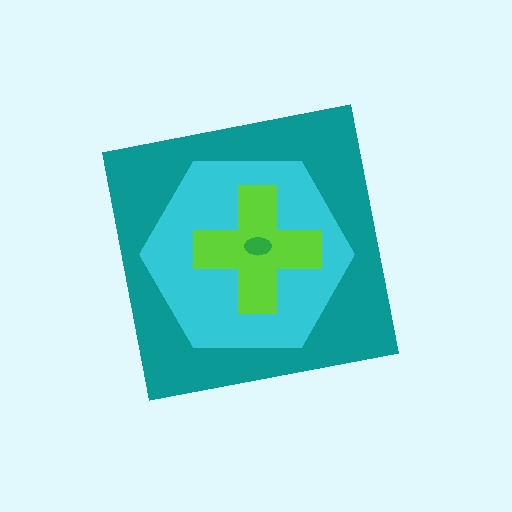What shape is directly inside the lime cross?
The green ellipse.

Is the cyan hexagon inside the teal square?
Yes.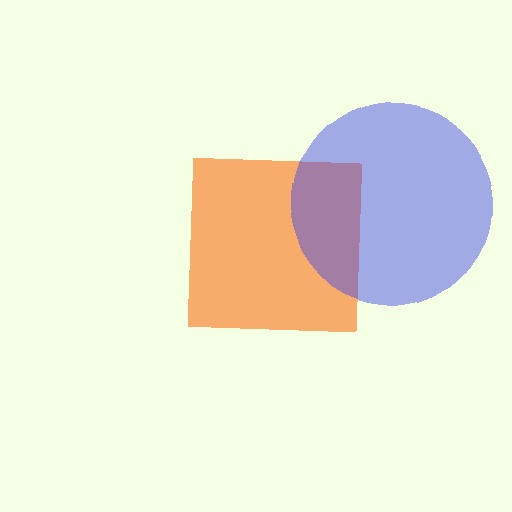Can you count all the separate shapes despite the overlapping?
Yes, there are 2 separate shapes.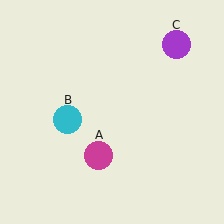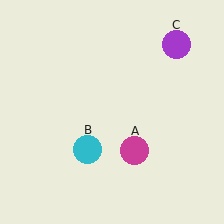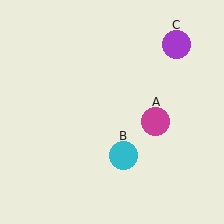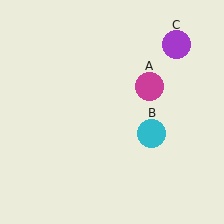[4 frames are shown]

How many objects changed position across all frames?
2 objects changed position: magenta circle (object A), cyan circle (object B).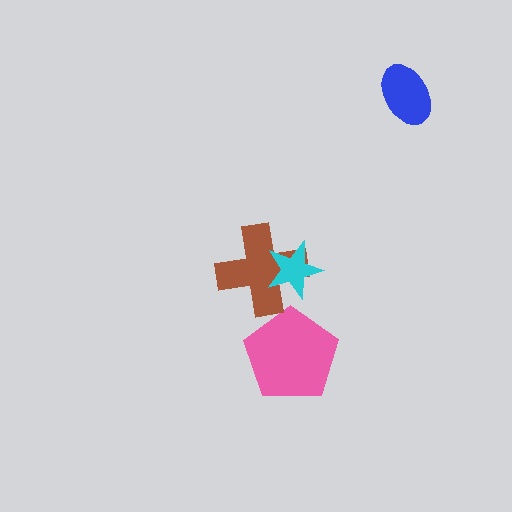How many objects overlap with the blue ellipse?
0 objects overlap with the blue ellipse.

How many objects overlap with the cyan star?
1 object overlaps with the cyan star.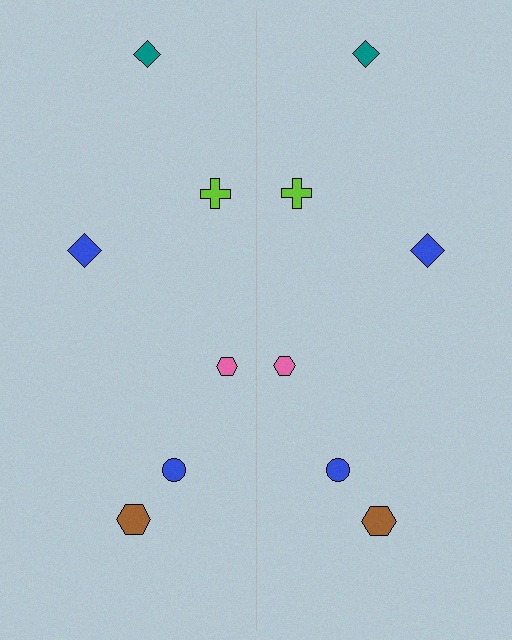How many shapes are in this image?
There are 12 shapes in this image.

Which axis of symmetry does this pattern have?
The pattern has a vertical axis of symmetry running through the center of the image.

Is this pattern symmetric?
Yes, this pattern has bilateral (reflection) symmetry.